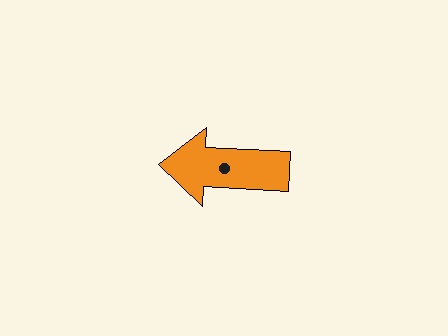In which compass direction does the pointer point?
West.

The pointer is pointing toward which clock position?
Roughly 9 o'clock.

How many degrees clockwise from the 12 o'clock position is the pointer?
Approximately 273 degrees.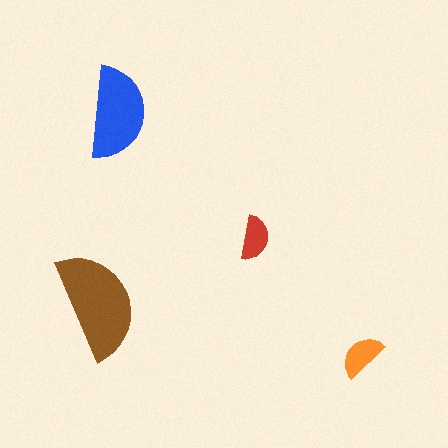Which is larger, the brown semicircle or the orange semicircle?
The brown one.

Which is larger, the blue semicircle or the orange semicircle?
The blue one.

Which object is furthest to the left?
The brown semicircle is leftmost.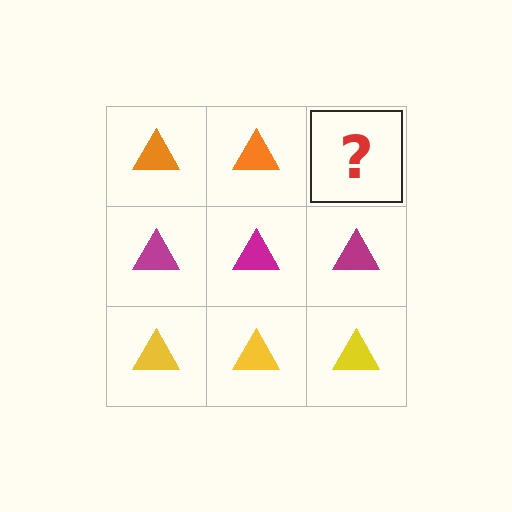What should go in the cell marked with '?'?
The missing cell should contain an orange triangle.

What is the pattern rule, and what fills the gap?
The rule is that each row has a consistent color. The gap should be filled with an orange triangle.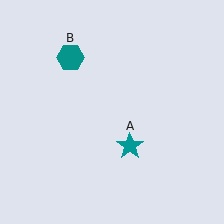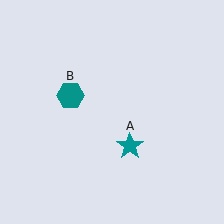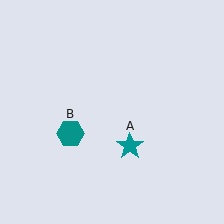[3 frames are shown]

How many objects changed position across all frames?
1 object changed position: teal hexagon (object B).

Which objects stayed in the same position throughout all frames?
Teal star (object A) remained stationary.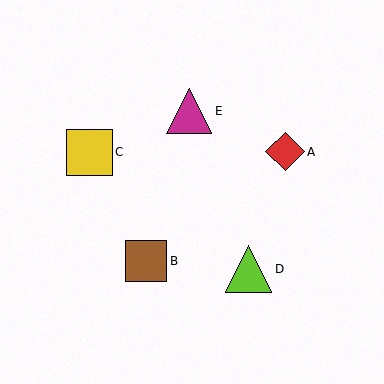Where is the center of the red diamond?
The center of the red diamond is at (285, 152).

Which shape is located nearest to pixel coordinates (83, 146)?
The yellow square (labeled C) at (89, 152) is nearest to that location.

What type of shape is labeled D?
Shape D is a lime triangle.